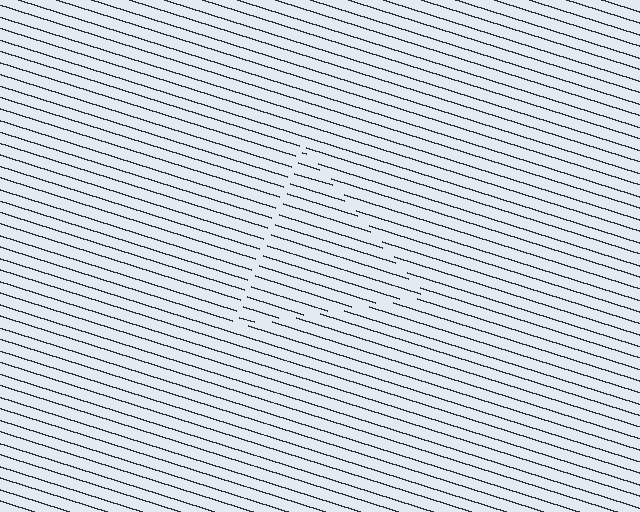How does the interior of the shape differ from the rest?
The interior of the shape contains the same grating, shifted by half a period — the contour is defined by the phase discontinuity where line-ends from the inner and outer gratings abut.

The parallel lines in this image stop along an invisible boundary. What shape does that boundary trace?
An illusory triangle. The interior of the shape contains the same grating, shifted by half a period — the contour is defined by the phase discontinuity where line-ends from the inner and outer gratings abut.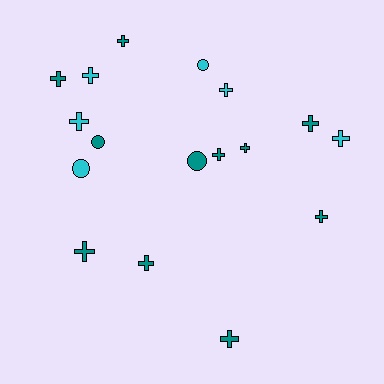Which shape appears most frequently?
Cross, with 13 objects.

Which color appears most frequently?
Teal, with 11 objects.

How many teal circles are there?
There are 2 teal circles.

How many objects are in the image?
There are 17 objects.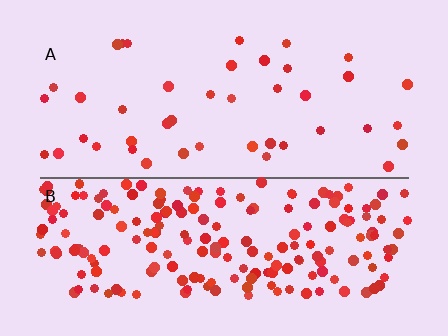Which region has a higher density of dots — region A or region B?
B (the bottom).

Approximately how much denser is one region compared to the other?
Approximately 4.6× — region B over region A.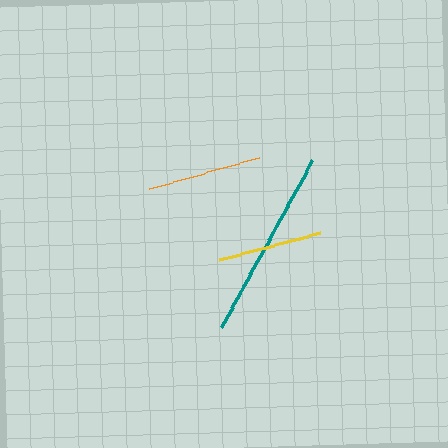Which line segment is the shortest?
The yellow line is the shortest at approximately 105 pixels.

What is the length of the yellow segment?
The yellow segment is approximately 105 pixels long.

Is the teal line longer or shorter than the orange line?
The teal line is longer than the orange line.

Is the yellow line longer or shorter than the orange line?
The orange line is longer than the yellow line.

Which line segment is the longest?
The teal line is the longest at approximately 190 pixels.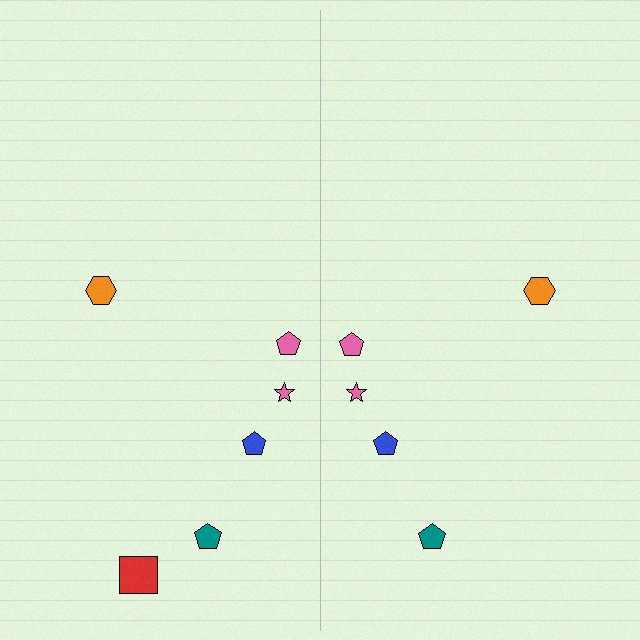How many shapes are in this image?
There are 11 shapes in this image.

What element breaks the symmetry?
A red square is missing from the right side.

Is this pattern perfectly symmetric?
No, the pattern is not perfectly symmetric. A red square is missing from the right side.